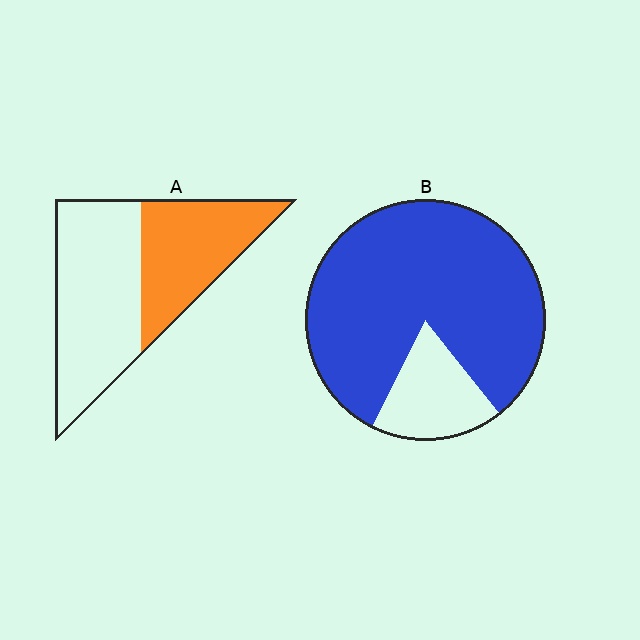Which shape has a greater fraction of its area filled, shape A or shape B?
Shape B.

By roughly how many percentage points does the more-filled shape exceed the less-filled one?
By roughly 40 percentage points (B over A).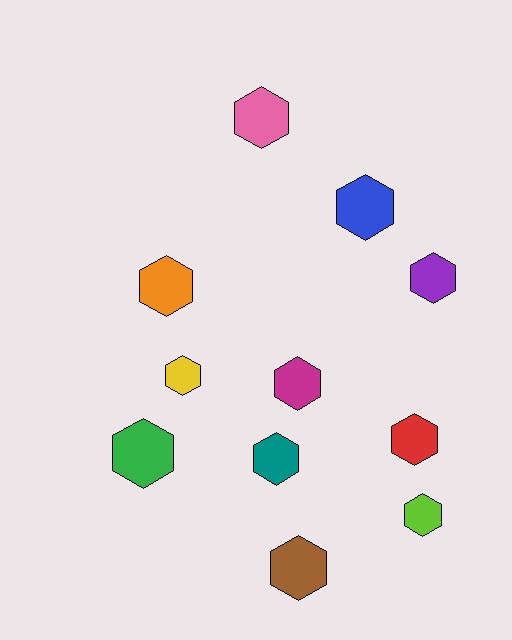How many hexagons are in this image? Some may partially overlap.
There are 11 hexagons.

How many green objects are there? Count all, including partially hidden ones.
There is 1 green object.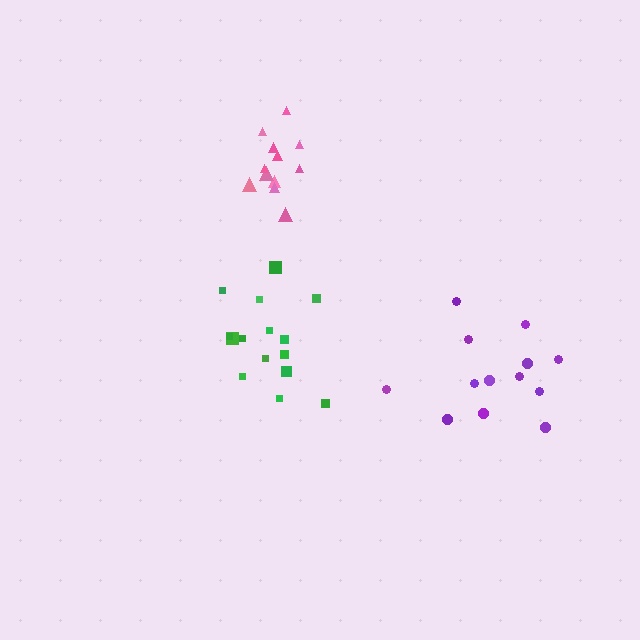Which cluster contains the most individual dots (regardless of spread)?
Green (15).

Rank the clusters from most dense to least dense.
green, pink, purple.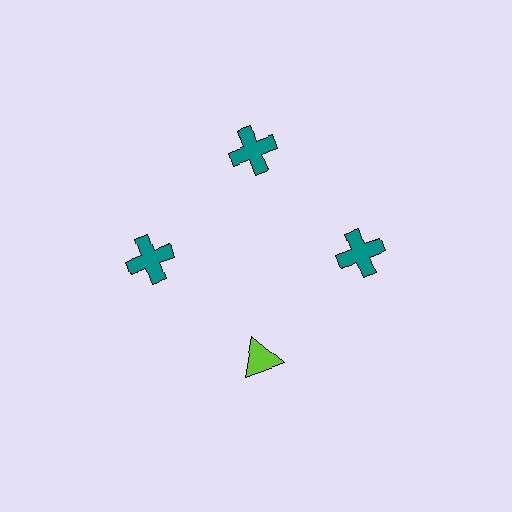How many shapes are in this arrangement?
There are 4 shapes arranged in a ring pattern.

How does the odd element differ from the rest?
It differs in both color (lime instead of teal) and shape (triangle instead of cross).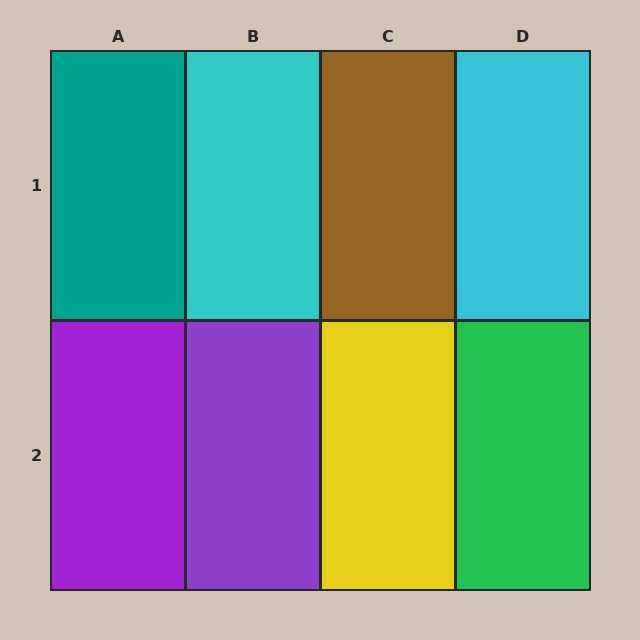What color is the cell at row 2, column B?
Purple.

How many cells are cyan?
2 cells are cyan.